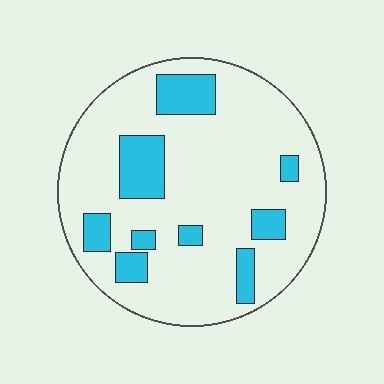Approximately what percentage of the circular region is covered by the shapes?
Approximately 20%.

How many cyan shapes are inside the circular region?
9.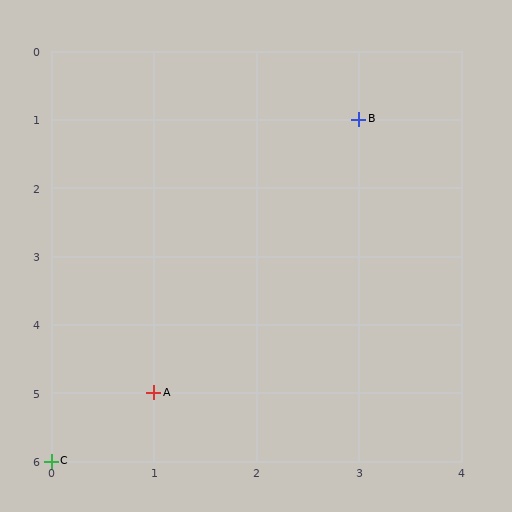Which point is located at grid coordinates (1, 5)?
Point A is at (1, 5).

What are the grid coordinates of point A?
Point A is at grid coordinates (1, 5).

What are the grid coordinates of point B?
Point B is at grid coordinates (3, 1).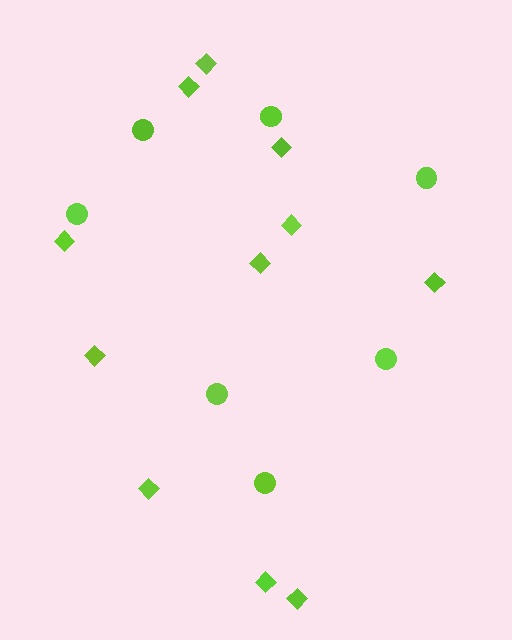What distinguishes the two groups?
There are 2 groups: one group of diamonds (11) and one group of circles (7).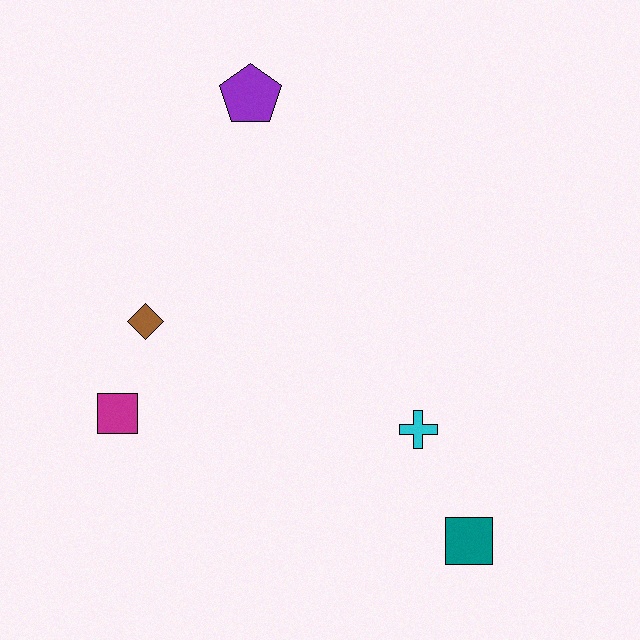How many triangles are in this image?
There are no triangles.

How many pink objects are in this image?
There are no pink objects.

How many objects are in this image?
There are 5 objects.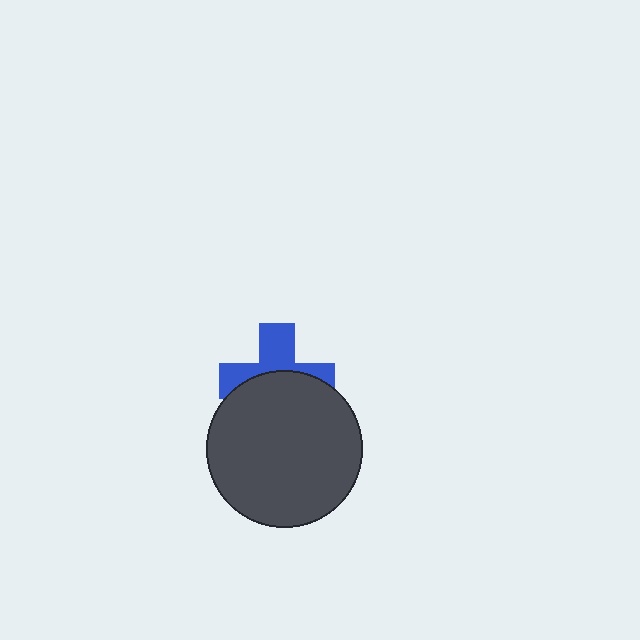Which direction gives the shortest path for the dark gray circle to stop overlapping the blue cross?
Moving down gives the shortest separation.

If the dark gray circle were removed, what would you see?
You would see the complete blue cross.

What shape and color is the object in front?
The object in front is a dark gray circle.